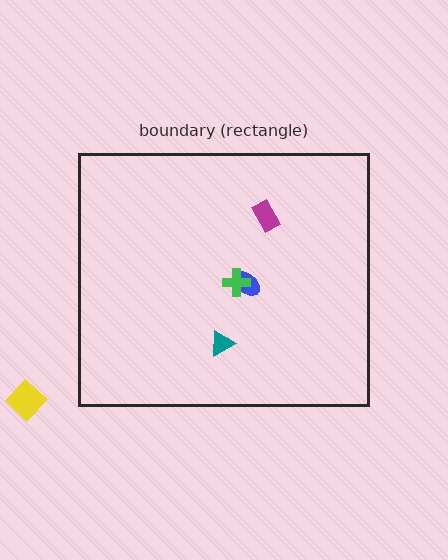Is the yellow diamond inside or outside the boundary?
Outside.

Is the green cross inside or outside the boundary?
Inside.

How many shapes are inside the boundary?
4 inside, 1 outside.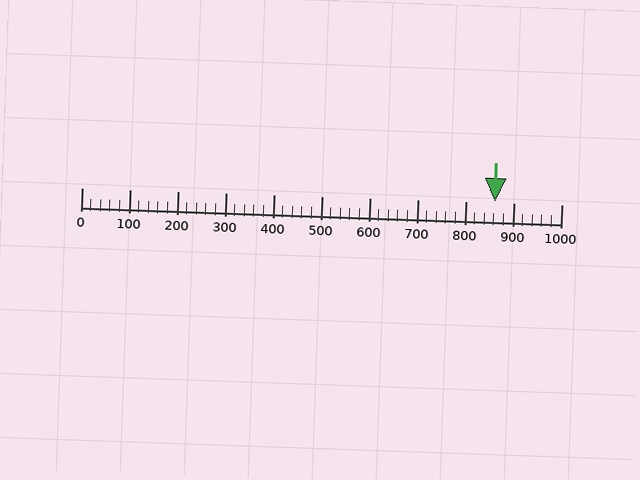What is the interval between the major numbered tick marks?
The major tick marks are spaced 100 units apart.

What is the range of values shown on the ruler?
The ruler shows values from 0 to 1000.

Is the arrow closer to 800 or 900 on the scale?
The arrow is closer to 900.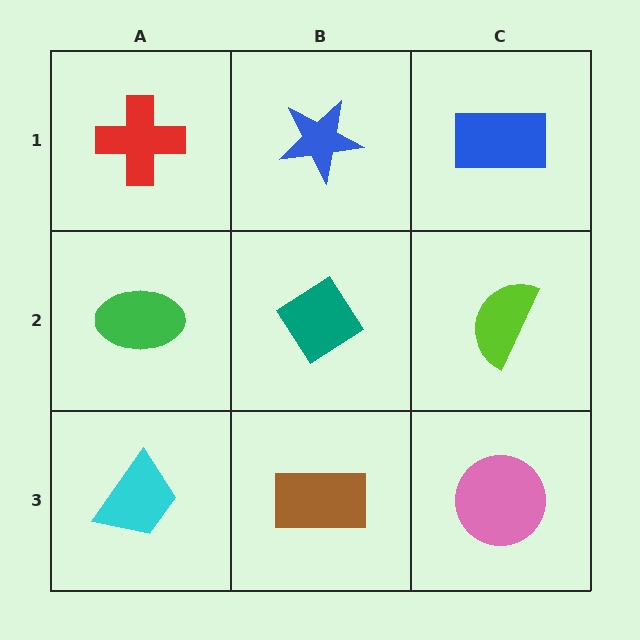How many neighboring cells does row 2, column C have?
3.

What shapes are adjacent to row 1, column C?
A lime semicircle (row 2, column C), a blue star (row 1, column B).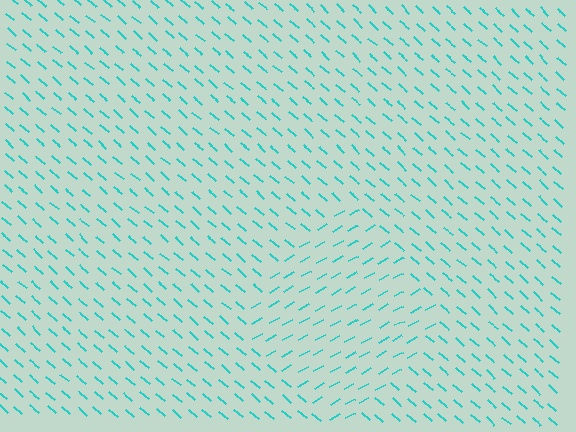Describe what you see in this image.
The image is filled with small cyan line segments. A diamond region in the image has lines oriented differently from the surrounding lines, creating a visible texture boundary.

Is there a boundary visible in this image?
Yes, there is a texture boundary formed by a change in line orientation.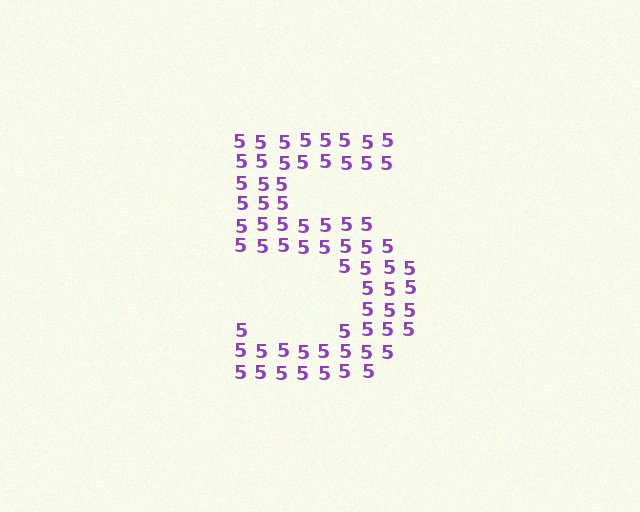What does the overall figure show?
The overall figure shows the digit 5.